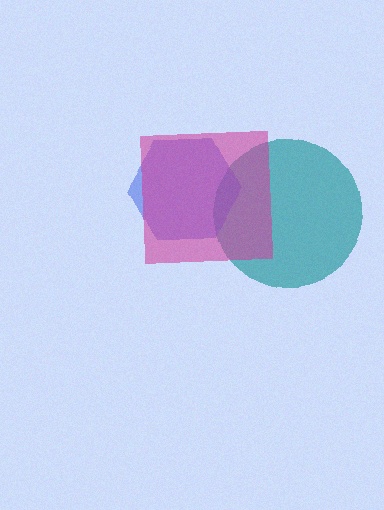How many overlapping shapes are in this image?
There are 3 overlapping shapes in the image.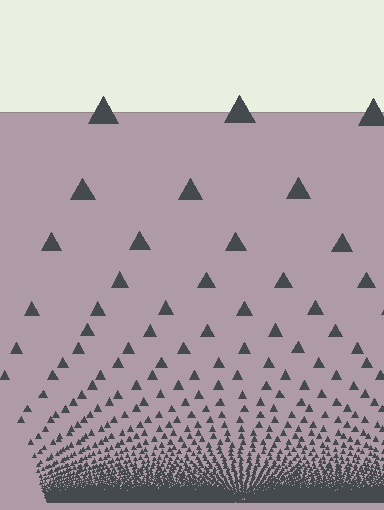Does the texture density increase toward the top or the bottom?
Density increases toward the bottom.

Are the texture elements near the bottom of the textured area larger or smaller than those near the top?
Smaller. The gradient is inverted — elements near the bottom are smaller and denser.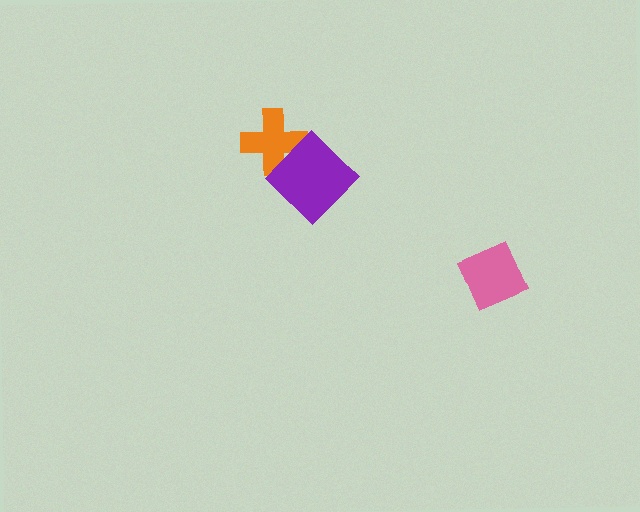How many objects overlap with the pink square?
0 objects overlap with the pink square.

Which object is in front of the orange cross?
The purple diamond is in front of the orange cross.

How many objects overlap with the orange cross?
1 object overlaps with the orange cross.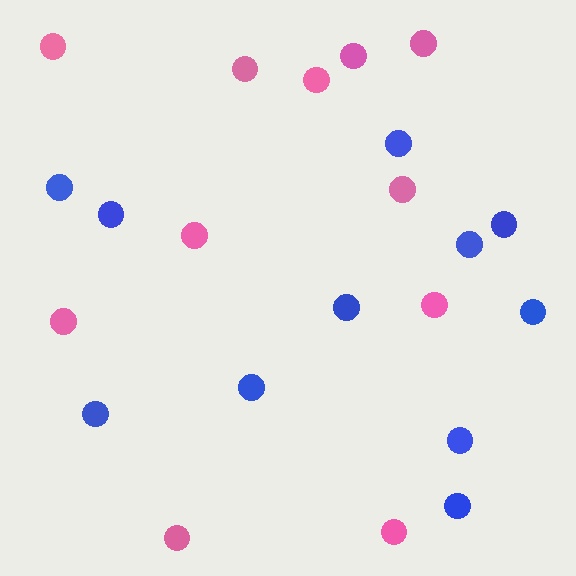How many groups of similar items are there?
There are 2 groups: one group of blue circles (11) and one group of pink circles (11).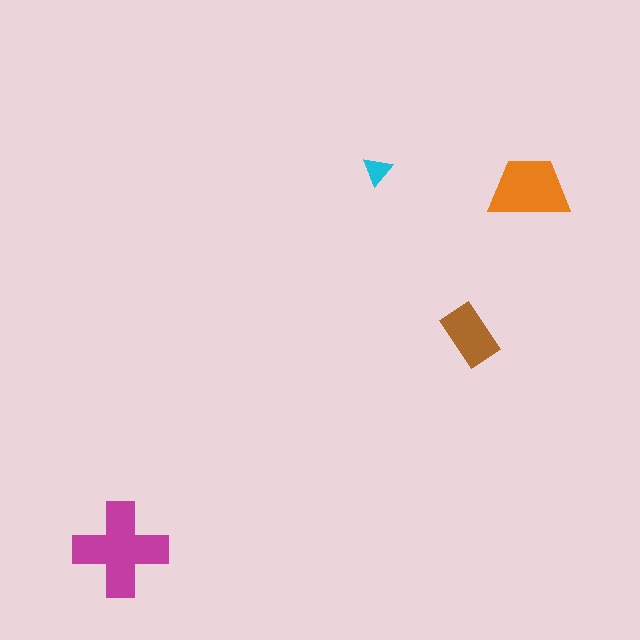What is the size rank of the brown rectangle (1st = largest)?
3rd.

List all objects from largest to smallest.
The magenta cross, the orange trapezoid, the brown rectangle, the cyan triangle.